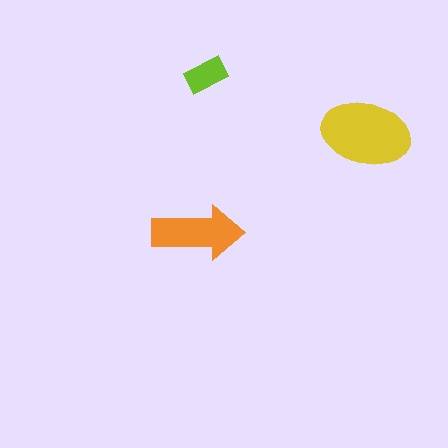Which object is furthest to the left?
The orange arrow is leftmost.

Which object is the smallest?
The lime rectangle.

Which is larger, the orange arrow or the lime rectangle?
The orange arrow.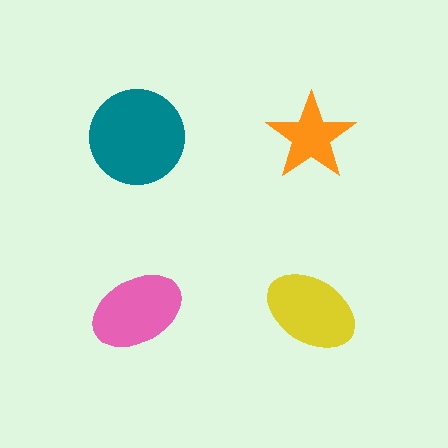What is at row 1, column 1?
A teal circle.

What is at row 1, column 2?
An orange star.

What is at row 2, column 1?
A pink ellipse.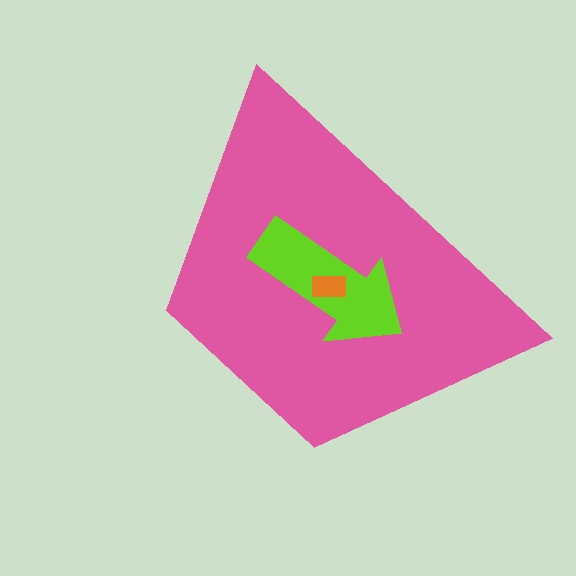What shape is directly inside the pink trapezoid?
The lime arrow.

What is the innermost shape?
The orange rectangle.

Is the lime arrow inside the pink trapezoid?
Yes.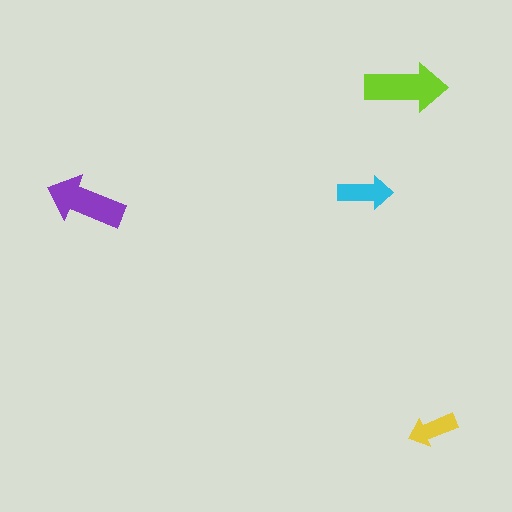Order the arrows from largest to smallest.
the lime one, the purple one, the cyan one, the yellow one.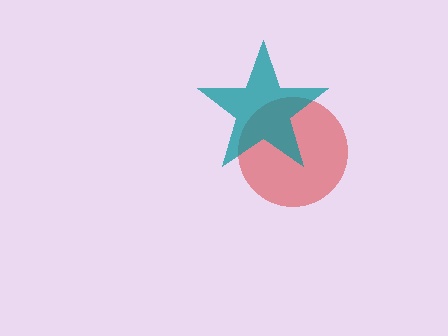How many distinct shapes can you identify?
There are 2 distinct shapes: a red circle, a teal star.